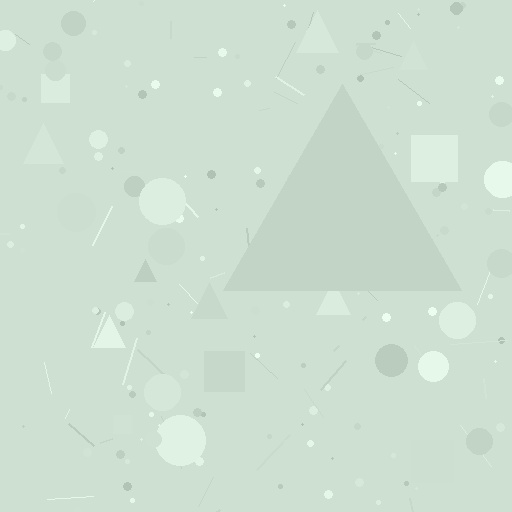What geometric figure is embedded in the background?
A triangle is embedded in the background.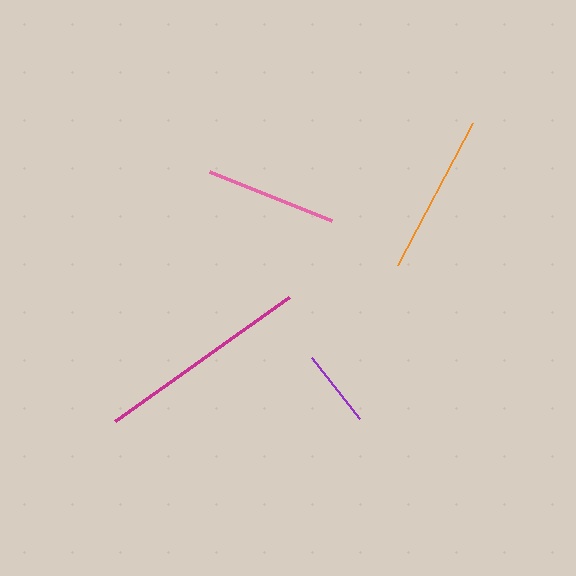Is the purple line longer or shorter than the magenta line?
The magenta line is longer than the purple line.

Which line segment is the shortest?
The purple line is the shortest at approximately 78 pixels.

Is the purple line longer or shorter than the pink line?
The pink line is longer than the purple line.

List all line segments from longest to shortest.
From longest to shortest: magenta, orange, pink, purple.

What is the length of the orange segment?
The orange segment is approximately 161 pixels long.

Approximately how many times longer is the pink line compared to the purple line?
The pink line is approximately 1.7 times the length of the purple line.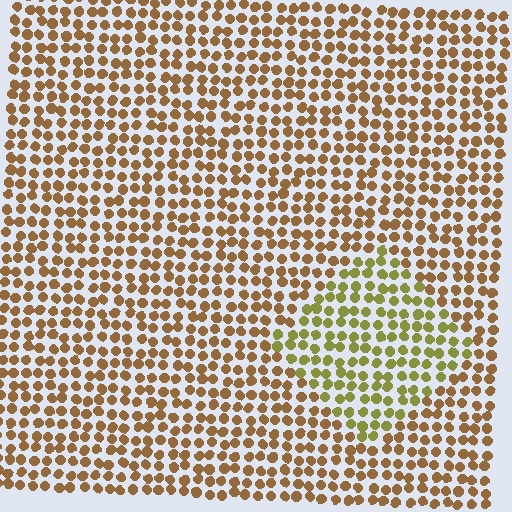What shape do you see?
I see a diamond.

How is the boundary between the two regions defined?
The boundary is defined purely by a slight shift in hue (about 37 degrees). Spacing, size, and orientation are identical on both sides.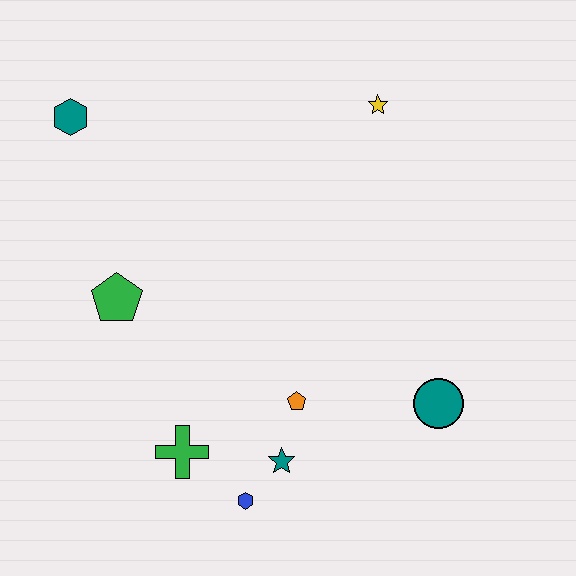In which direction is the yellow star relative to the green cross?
The yellow star is above the green cross.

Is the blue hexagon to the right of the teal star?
No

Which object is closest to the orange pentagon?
The teal star is closest to the orange pentagon.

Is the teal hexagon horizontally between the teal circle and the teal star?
No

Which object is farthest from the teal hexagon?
The teal circle is farthest from the teal hexagon.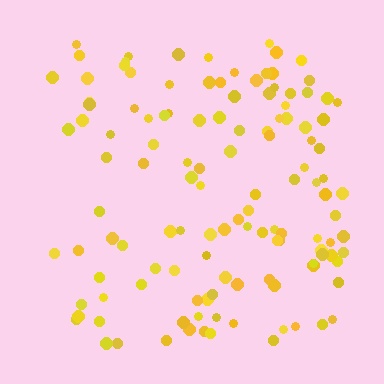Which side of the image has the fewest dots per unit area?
The left.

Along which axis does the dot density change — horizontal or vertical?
Horizontal.